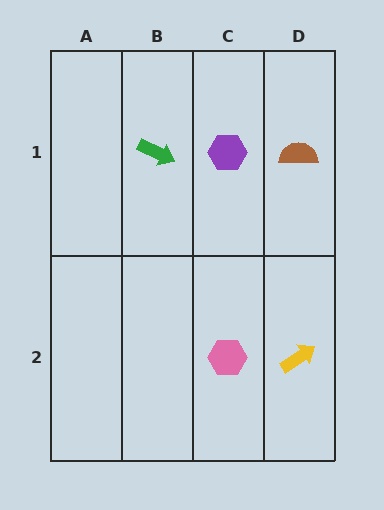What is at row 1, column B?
A green arrow.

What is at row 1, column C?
A purple hexagon.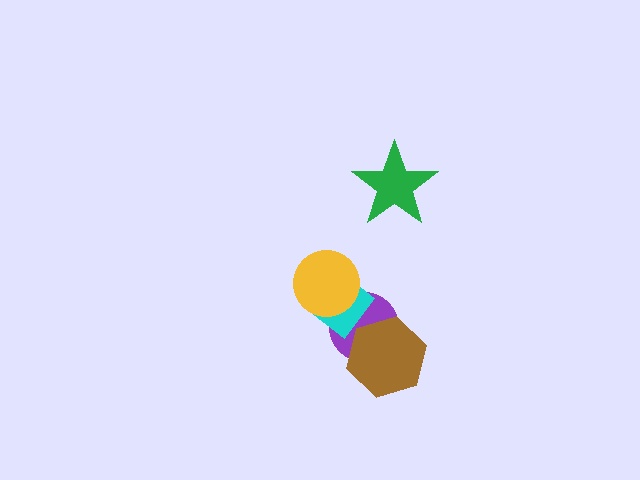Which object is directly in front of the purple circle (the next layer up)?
The brown hexagon is directly in front of the purple circle.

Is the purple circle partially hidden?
Yes, it is partially covered by another shape.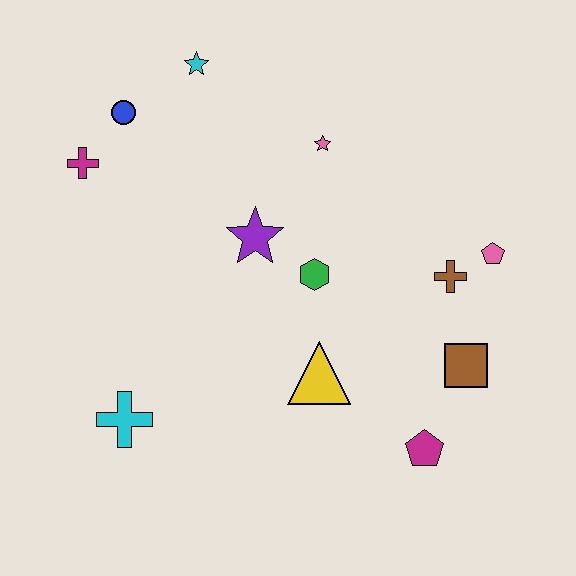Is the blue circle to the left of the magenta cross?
No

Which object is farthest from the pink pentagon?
The magenta cross is farthest from the pink pentagon.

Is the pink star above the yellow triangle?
Yes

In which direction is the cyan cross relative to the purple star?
The cyan cross is below the purple star.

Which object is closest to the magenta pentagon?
The brown square is closest to the magenta pentagon.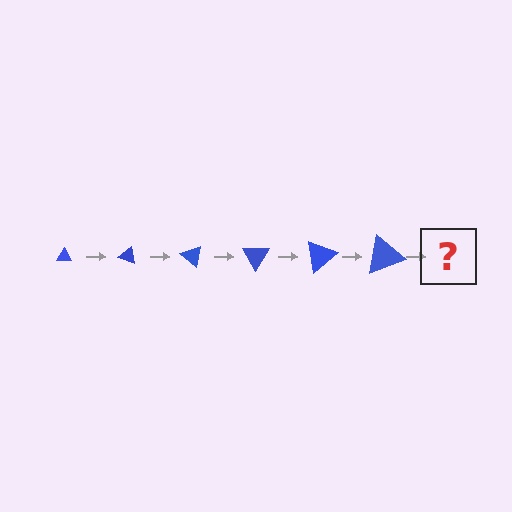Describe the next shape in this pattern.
It should be a triangle, larger than the previous one and rotated 120 degrees from the start.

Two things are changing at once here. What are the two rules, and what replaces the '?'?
The two rules are that the triangle grows larger each step and it rotates 20 degrees each step. The '?' should be a triangle, larger than the previous one and rotated 120 degrees from the start.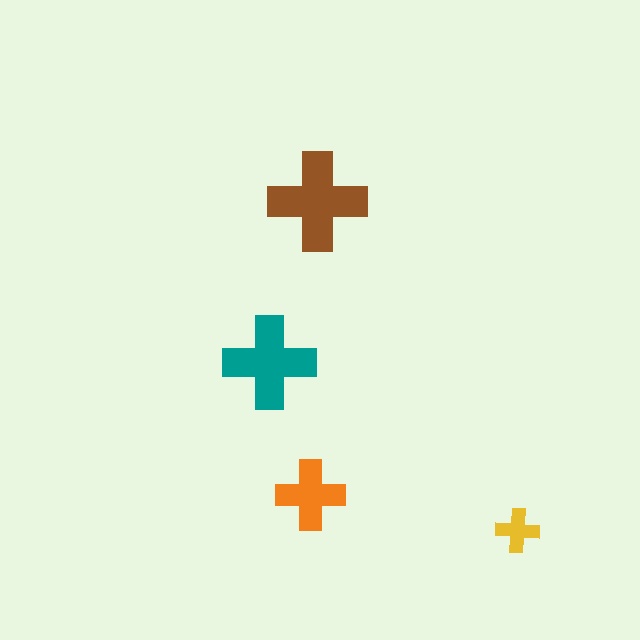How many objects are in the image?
There are 4 objects in the image.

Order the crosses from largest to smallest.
the brown one, the teal one, the orange one, the yellow one.